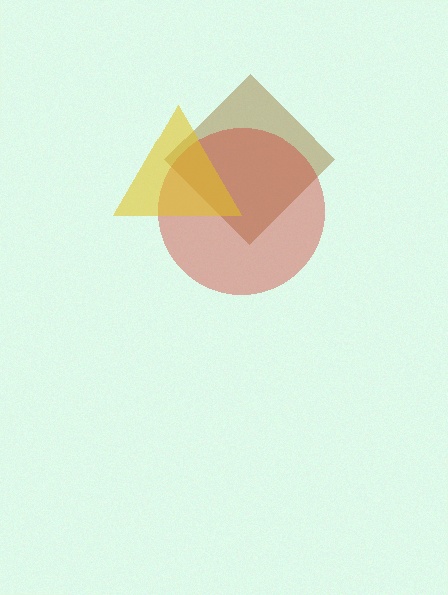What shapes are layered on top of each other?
The layered shapes are: a brown diamond, a red circle, a yellow triangle.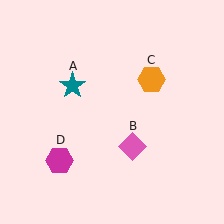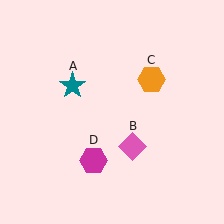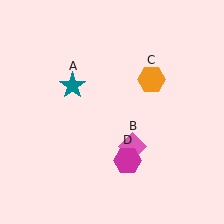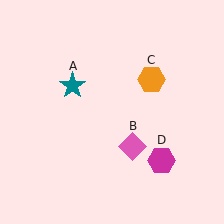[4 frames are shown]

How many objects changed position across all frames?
1 object changed position: magenta hexagon (object D).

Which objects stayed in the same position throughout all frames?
Teal star (object A) and pink diamond (object B) and orange hexagon (object C) remained stationary.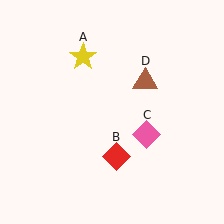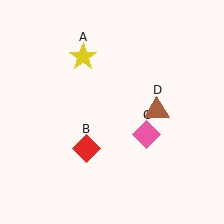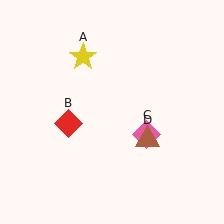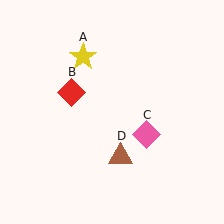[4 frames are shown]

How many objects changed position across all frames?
2 objects changed position: red diamond (object B), brown triangle (object D).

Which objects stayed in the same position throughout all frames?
Yellow star (object A) and pink diamond (object C) remained stationary.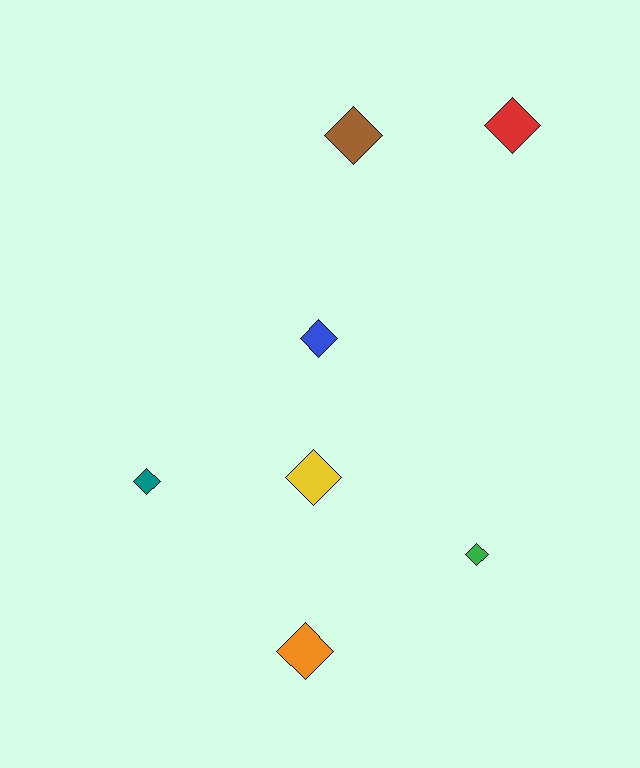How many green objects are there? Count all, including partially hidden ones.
There is 1 green object.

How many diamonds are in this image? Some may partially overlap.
There are 7 diamonds.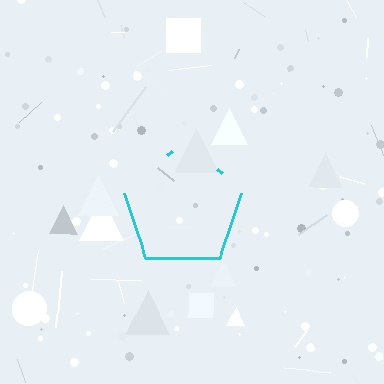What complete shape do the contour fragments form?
The contour fragments form a pentagon.